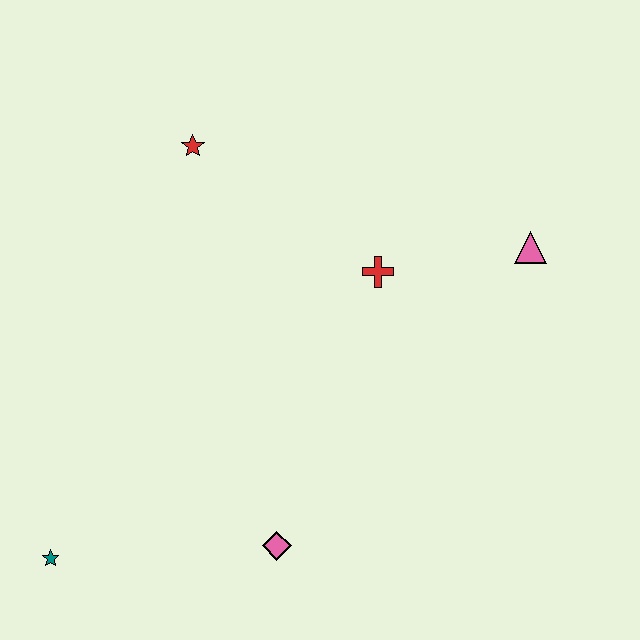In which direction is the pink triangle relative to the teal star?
The pink triangle is to the right of the teal star.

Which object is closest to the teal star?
The pink diamond is closest to the teal star.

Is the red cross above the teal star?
Yes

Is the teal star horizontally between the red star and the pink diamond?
No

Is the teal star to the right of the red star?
No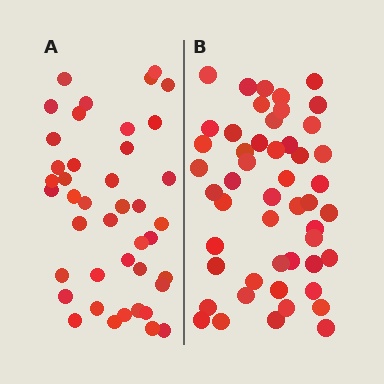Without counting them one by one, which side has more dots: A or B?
Region B (the right region) has more dots.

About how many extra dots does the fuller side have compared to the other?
Region B has roughly 8 or so more dots than region A.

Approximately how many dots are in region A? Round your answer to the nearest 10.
About 40 dots. (The exact count is 42, which rounds to 40.)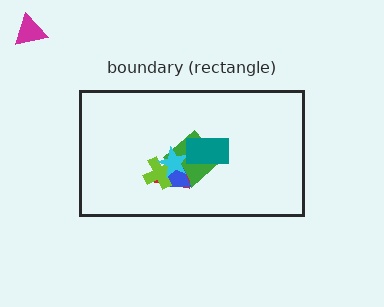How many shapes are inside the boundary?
6 inside, 1 outside.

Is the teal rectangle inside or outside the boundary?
Inside.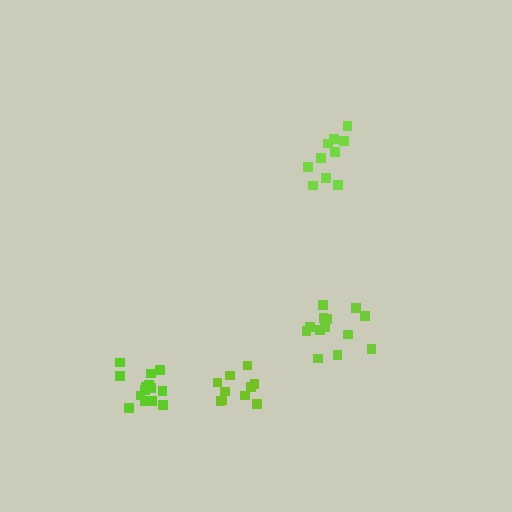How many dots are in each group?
Group 1: 14 dots, Group 2: 13 dots, Group 3: 10 dots, Group 4: 10 dots (47 total).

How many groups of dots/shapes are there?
There are 4 groups.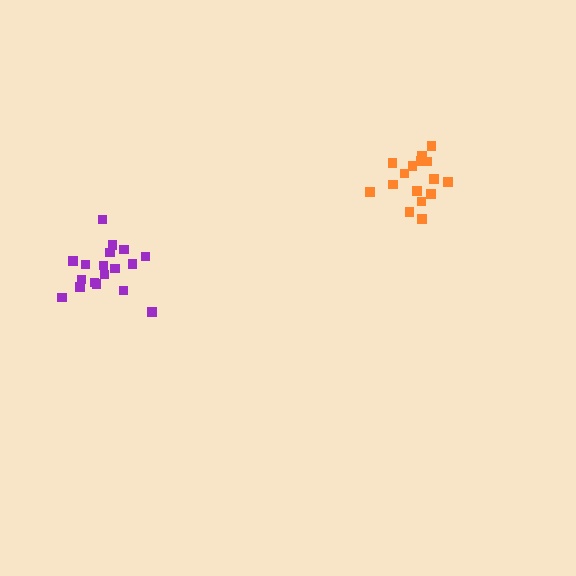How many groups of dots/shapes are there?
There are 2 groups.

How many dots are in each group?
Group 1: 16 dots, Group 2: 18 dots (34 total).